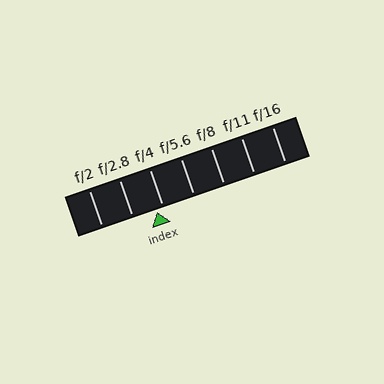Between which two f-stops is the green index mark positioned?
The index mark is between f/2.8 and f/4.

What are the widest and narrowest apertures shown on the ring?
The widest aperture shown is f/2 and the narrowest is f/16.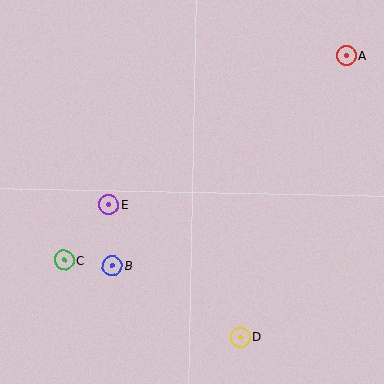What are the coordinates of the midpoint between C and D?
The midpoint between C and D is at (152, 299).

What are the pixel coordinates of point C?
Point C is at (64, 260).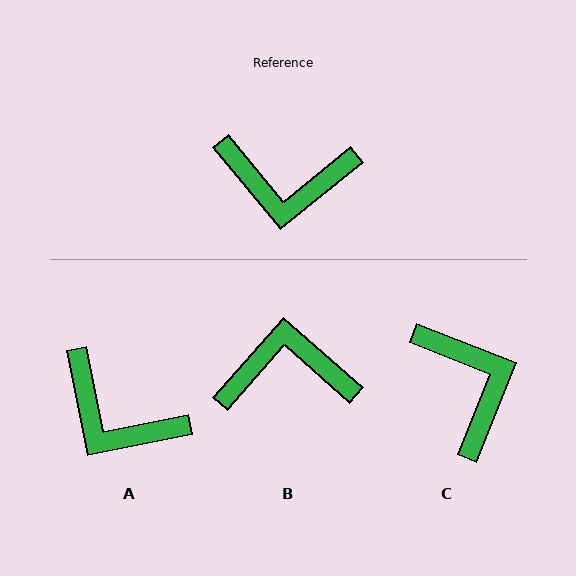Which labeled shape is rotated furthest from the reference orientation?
B, about 171 degrees away.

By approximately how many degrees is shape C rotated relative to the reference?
Approximately 119 degrees counter-clockwise.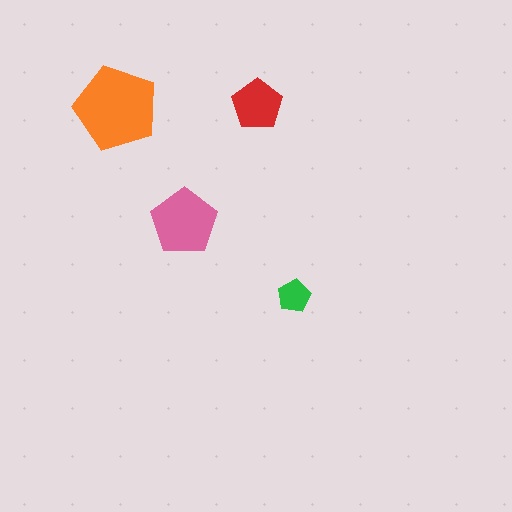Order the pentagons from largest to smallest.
the orange one, the pink one, the red one, the green one.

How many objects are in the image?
There are 4 objects in the image.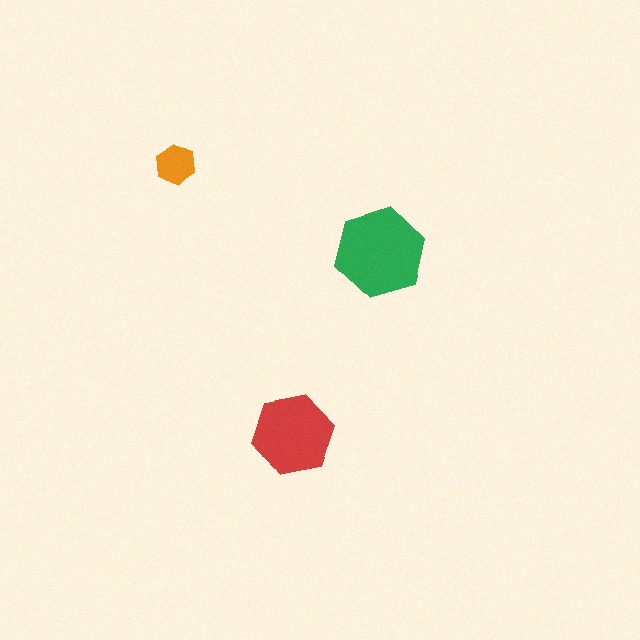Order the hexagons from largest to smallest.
the green one, the red one, the orange one.